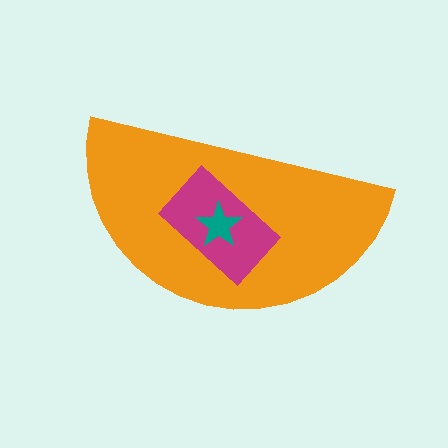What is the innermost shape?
The teal star.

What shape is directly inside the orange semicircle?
The magenta rectangle.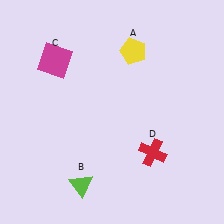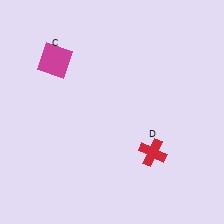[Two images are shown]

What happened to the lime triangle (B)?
The lime triangle (B) was removed in Image 2. It was in the bottom-left area of Image 1.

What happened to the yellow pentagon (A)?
The yellow pentagon (A) was removed in Image 2. It was in the top-right area of Image 1.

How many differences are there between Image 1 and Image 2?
There are 2 differences between the two images.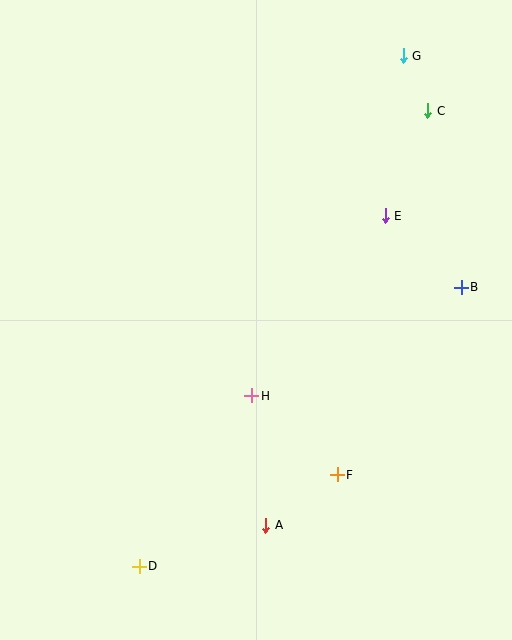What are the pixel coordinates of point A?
Point A is at (266, 525).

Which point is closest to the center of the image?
Point H at (252, 396) is closest to the center.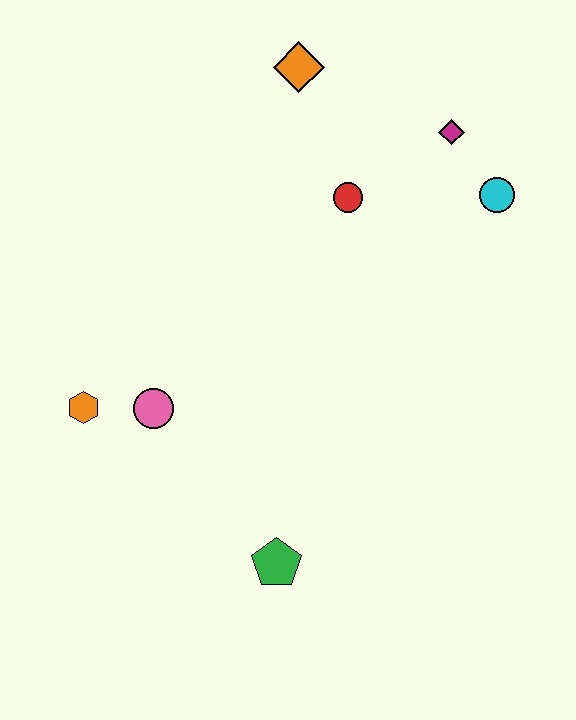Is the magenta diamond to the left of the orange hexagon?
No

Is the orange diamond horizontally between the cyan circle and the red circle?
No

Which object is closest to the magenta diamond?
The cyan circle is closest to the magenta diamond.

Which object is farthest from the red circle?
The green pentagon is farthest from the red circle.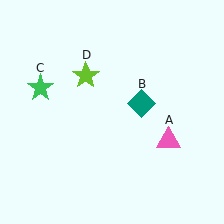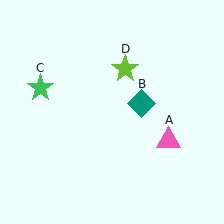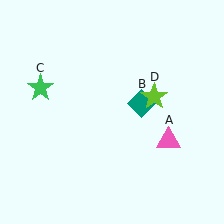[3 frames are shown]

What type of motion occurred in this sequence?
The lime star (object D) rotated clockwise around the center of the scene.